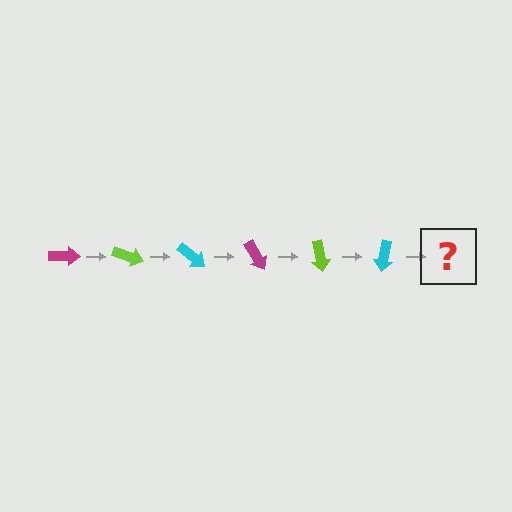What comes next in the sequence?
The next element should be a magenta arrow, rotated 120 degrees from the start.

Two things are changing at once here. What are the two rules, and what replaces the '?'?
The two rules are that it rotates 20 degrees each step and the color cycles through magenta, lime, and cyan. The '?' should be a magenta arrow, rotated 120 degrees from the start.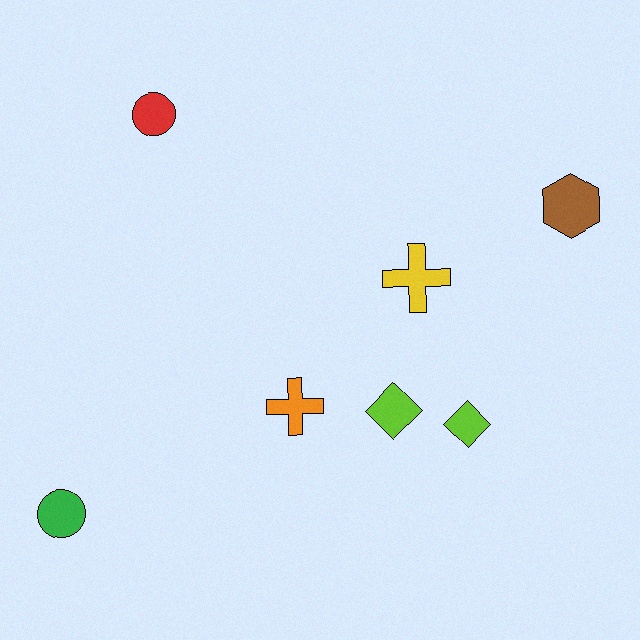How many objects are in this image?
There are 7 objects.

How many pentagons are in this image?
There are no pentagons.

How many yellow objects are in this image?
There is 1 yellow object.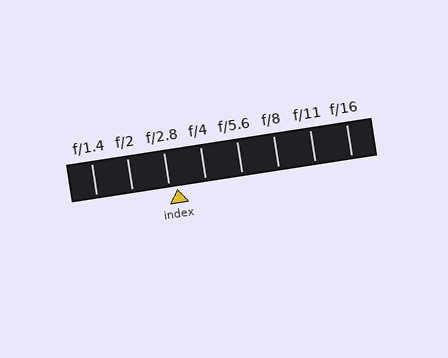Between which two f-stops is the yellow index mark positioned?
The index mark is between f/2.8 and f/4.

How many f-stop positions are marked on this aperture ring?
There are 8 f-stop positions marked.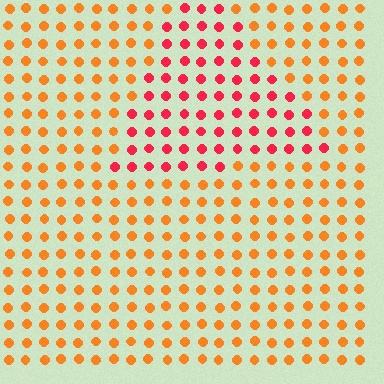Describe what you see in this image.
The image is filled with small orange elements in a uniform arrangement. A triangle-shaped region is visible where the elements are tinted to a slightly different hue, forming a subtle color boundary.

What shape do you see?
I see a triangle.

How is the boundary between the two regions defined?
The boundary is defined purely by a slight shift in hue (about 39 degrees). Spacing, size, and orientation are identical on both sides.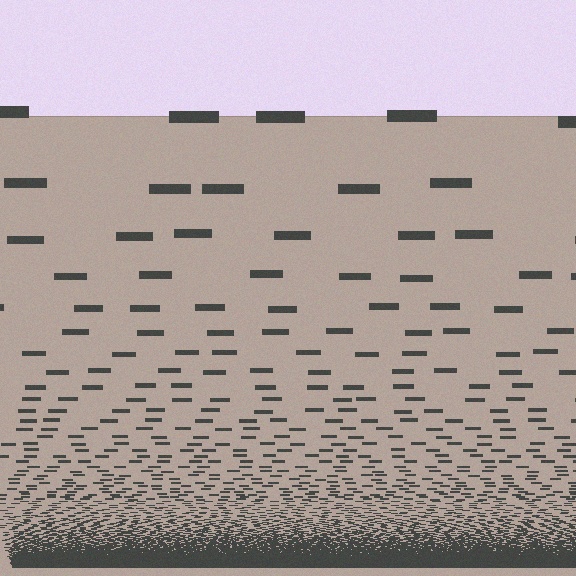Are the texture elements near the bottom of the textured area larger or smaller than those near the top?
Smaller. The gradient is inverted — elements near the bottom are smaller and denser.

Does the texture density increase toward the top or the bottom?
Density increases toward the bottom.